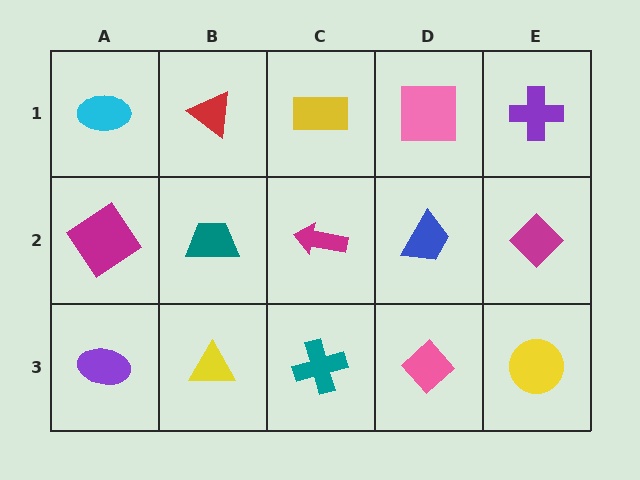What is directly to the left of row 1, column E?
A pink square.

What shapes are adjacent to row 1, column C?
A magenta arrow (row 2, column C), a red triangle (row 1, column B), a pink square (row 1, column D).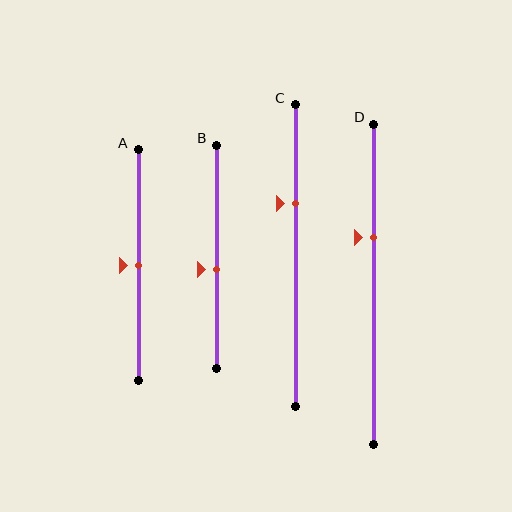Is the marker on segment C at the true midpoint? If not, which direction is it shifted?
No, the marker on segment C is shifted upward by about 17% of the segment length.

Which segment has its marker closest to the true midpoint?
Segment A has its marker closest to the true midpoint.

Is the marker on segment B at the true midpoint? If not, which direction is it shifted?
No, the marker on segment B is shifted downward by about 6% of the segment length.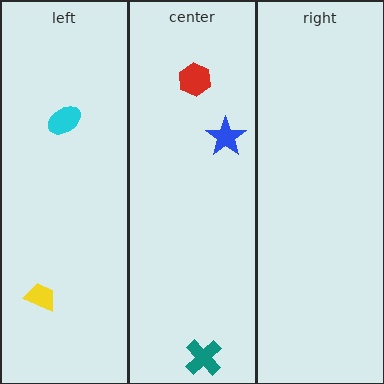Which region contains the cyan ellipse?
The left region.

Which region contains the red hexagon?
The center region.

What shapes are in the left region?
The yellow trapezoid, the cyan ellipse.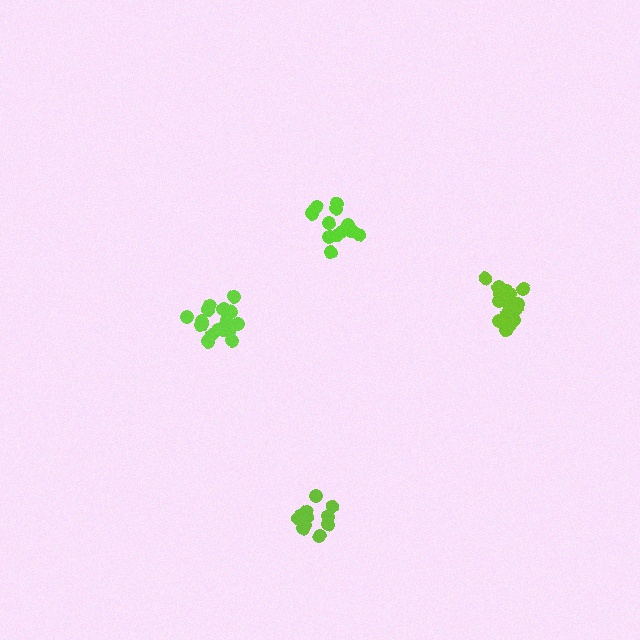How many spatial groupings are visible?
There are 4 spatial groupings.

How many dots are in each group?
Group 1: 18 dots, Group 2: 12 dots, Group 3: 12 dots, Group 4: 18 dots (60 total).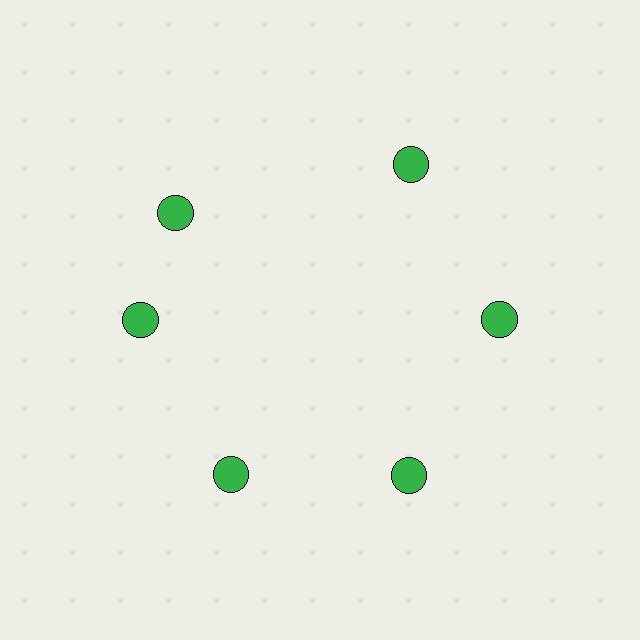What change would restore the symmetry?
The symmetry would be restored by rotating it back into even spacing with its neighbors so that all 6 circles sit at equal angles and equal distance from the center.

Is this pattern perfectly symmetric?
No. The 6 green circles are arranged in a ring, but one element near the 11 o'clock position is rotated out of alignment along the ring, breaking the 6-fold rotational symmetry.